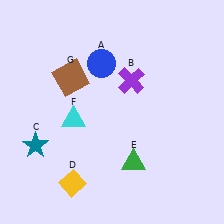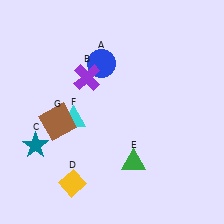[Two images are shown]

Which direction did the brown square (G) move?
The brown square (G) moved down.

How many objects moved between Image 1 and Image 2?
2 objects moved between the two images.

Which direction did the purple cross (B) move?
The purple cross (B) moved left.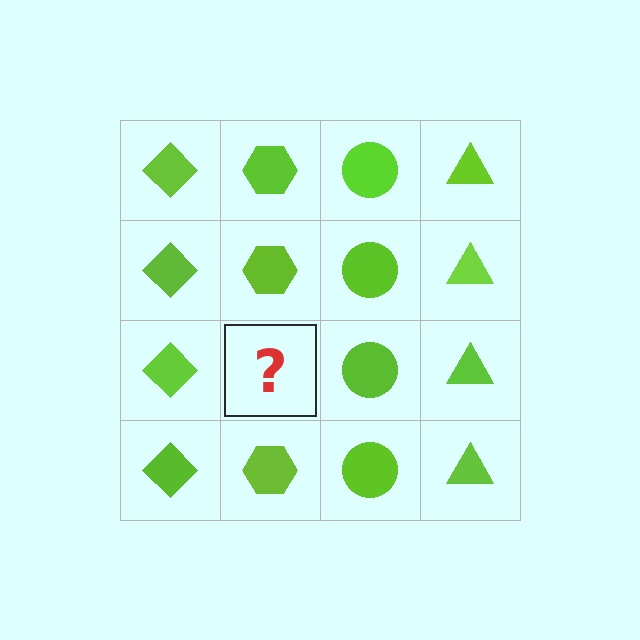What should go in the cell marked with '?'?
The missing cell should contain a lime hexagon.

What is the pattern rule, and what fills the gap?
The rule is that each column has a consistent shape. The gap should be filled with a lime hexagon.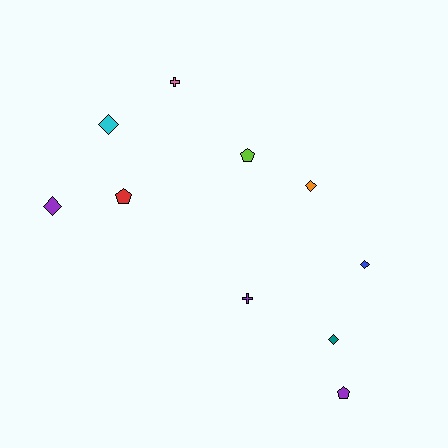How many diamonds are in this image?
There are 5 diamonds.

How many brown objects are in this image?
There are no brown objects.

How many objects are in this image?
There are 10 objects.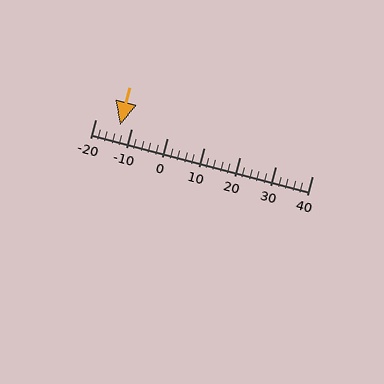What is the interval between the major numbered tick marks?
The major tick marks are spaced 10 units apart.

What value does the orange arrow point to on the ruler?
The orange arrow points to approximately -13.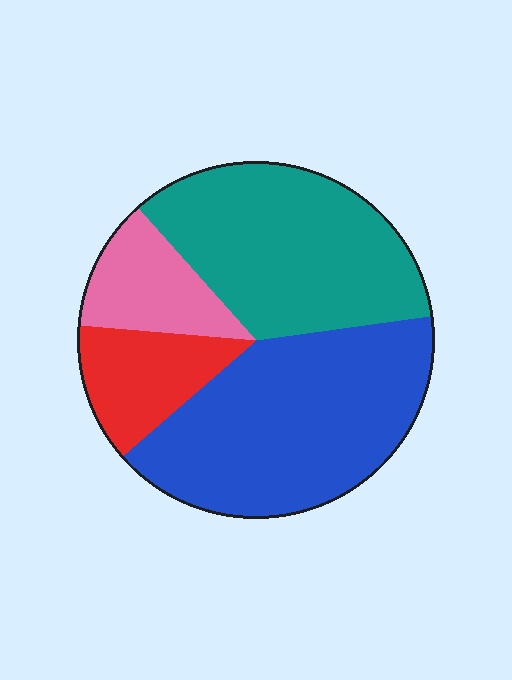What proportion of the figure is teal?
Teal covers around 35% of the figure.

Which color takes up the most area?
Blue, at roughly 40%.